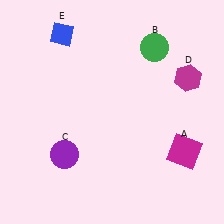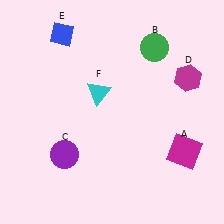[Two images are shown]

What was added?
A cyan triangle (F) was added in Image 2.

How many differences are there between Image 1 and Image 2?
There is 1 difference between the two images.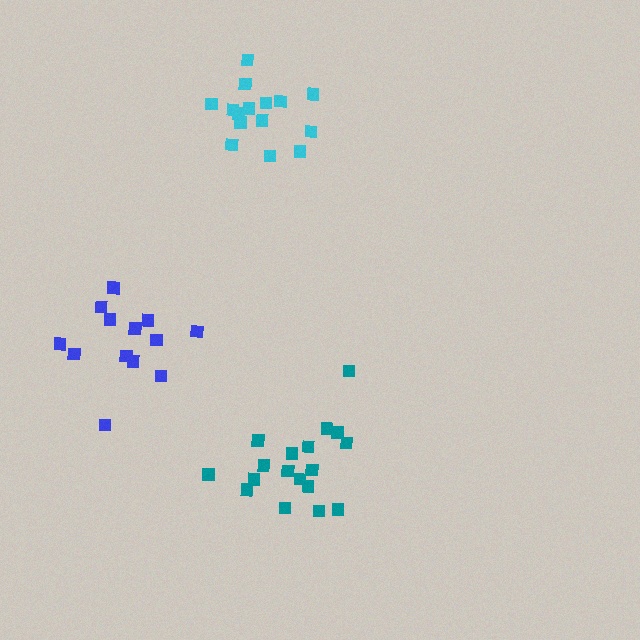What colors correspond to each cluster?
The clusters are colored: blue, cyan, teal.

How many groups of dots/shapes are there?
There are 3 groups.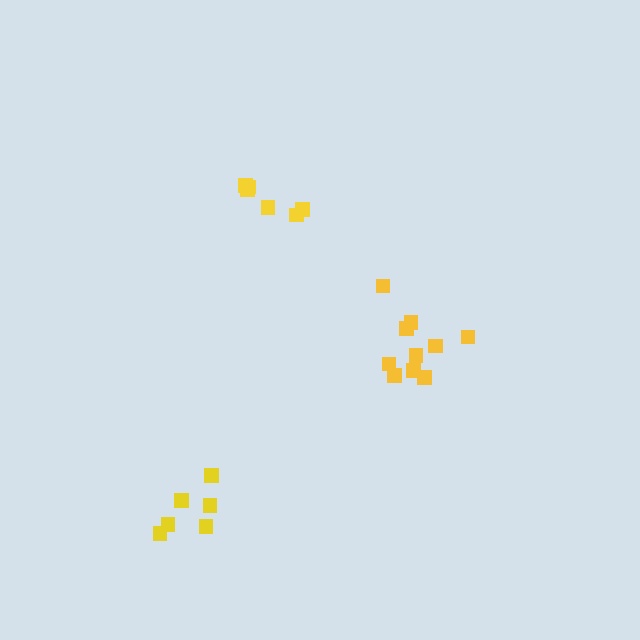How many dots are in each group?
Group 1: 10 dots, Group 2: 6 dots, Group 3: 6 dots (22 total).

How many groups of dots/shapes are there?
There are 3 groups.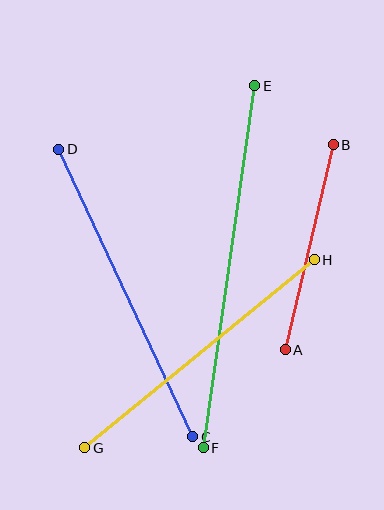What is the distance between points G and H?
The distance is approximately 297 pixels.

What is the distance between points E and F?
The distance is approximately 366 pixels.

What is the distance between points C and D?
The distance is approximately 317 pixels.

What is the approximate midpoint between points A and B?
The midpoint is at approximately (309, 247) pixels.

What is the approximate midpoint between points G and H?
The midpoint is at approximately (200, 354) pixels.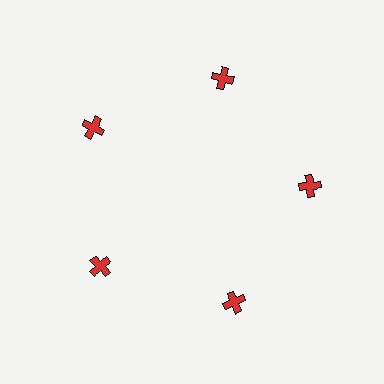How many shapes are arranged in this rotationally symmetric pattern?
There are 5 shapes, arranged in 5 groups of 1.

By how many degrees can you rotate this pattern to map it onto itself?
The pattern maps onto itself every 72 degrees of rotation.